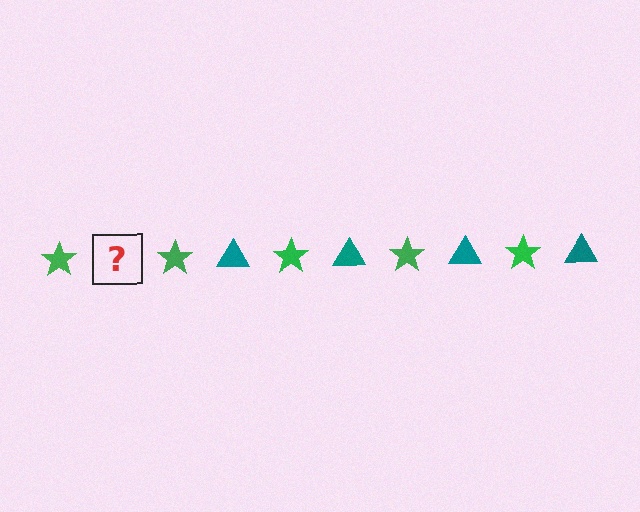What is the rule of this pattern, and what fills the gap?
The rule is that the pattern alternates between green star and teal triangle. The gap should be filled with a teal triangle.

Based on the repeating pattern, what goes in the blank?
The blank should be a teal triangle.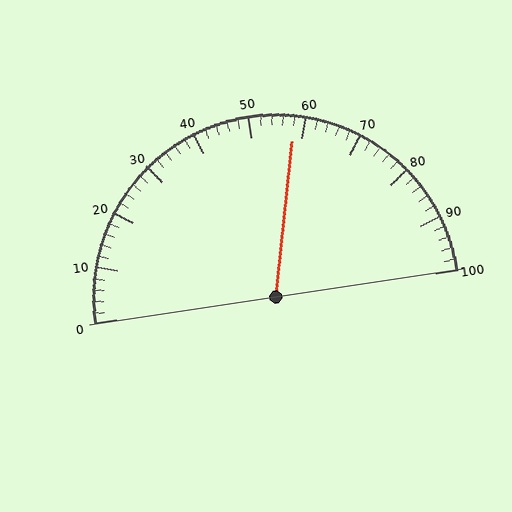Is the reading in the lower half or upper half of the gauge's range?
The reading is in the upper half of the range (0 to 100).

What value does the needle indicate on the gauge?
The needle indicates approximately 58.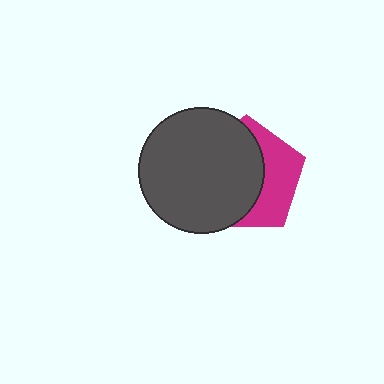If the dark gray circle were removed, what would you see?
You would see the complete magenta pentagon.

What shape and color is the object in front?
The object in front is a dark gray circle.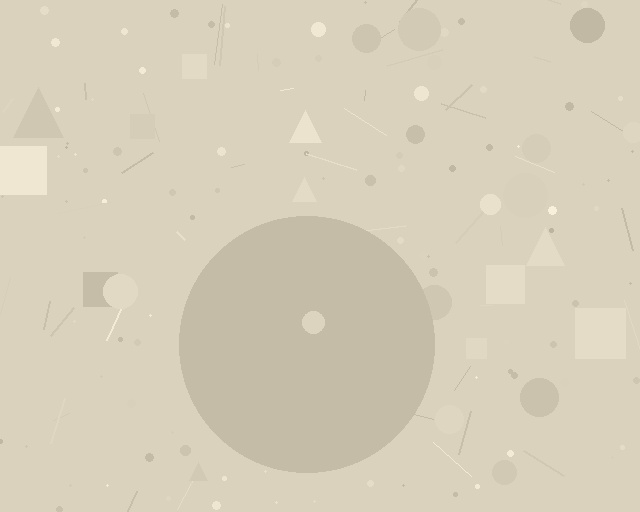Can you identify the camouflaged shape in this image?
The camouflaged shape is a circle.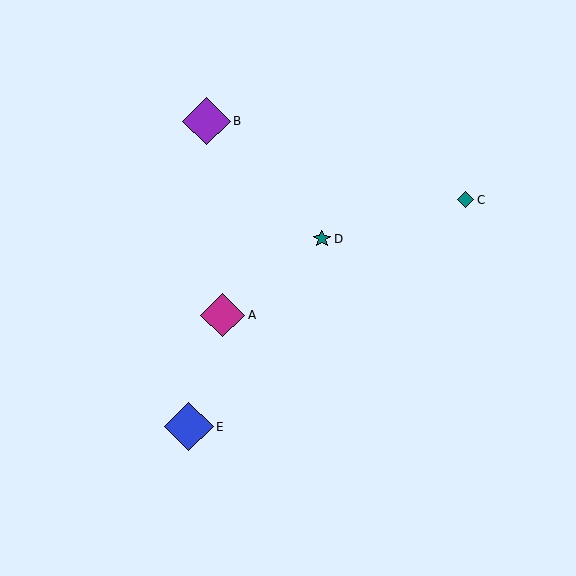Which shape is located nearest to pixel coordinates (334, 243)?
The teal star (labeled D) at (322, 239) is nearest to that location.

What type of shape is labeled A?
Shape A is a magenta diamond.